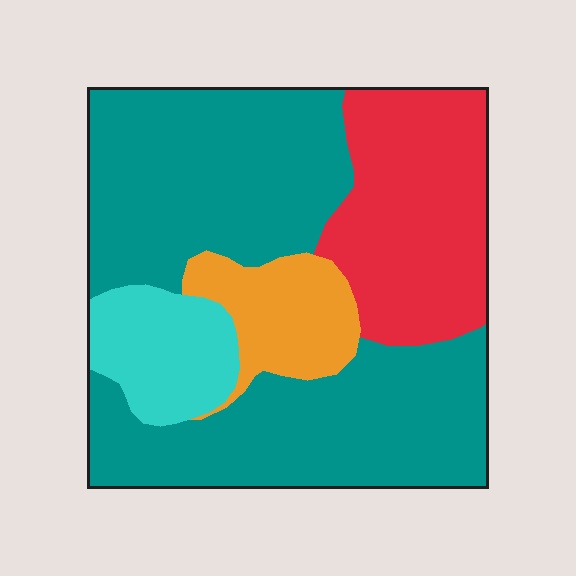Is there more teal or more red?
Teal.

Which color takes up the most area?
Teal, at roughly 55%.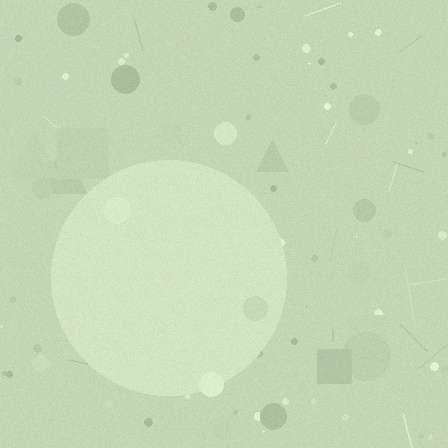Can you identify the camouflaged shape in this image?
The camouflaged shape is a circle.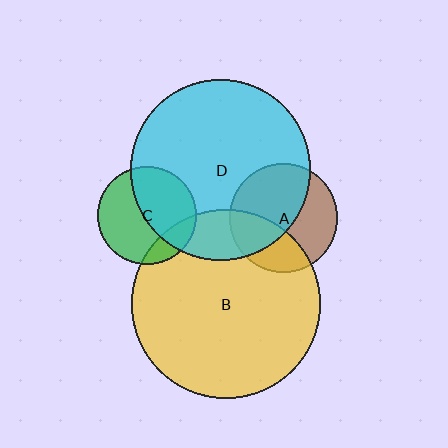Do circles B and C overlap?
Yes.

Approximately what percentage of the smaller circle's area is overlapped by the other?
Approximately 20%.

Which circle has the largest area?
Circle B (yellow).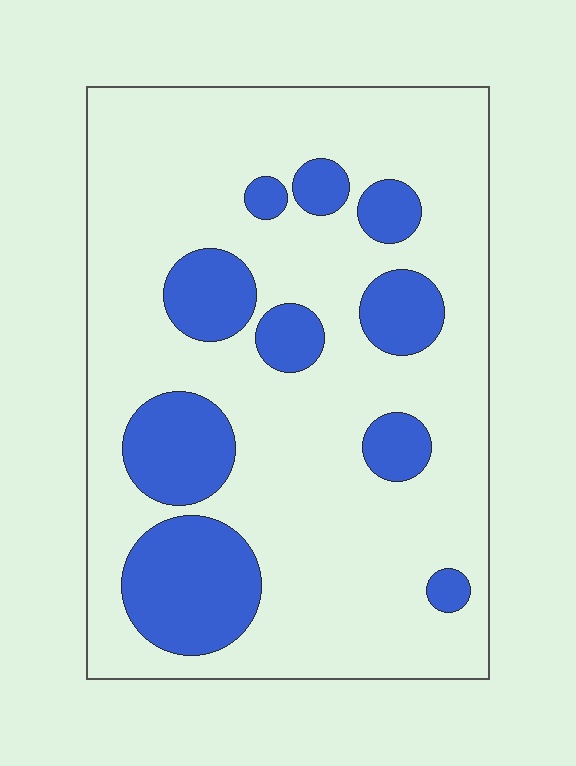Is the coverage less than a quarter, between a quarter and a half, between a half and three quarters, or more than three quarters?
Less than a quarter.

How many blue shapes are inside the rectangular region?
10.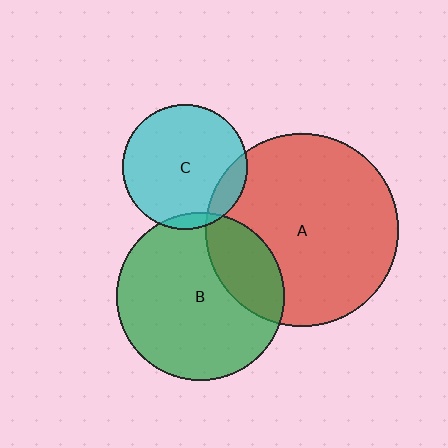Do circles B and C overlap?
Yes.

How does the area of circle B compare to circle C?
Approximately 1.8 times.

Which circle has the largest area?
Circle A (red).